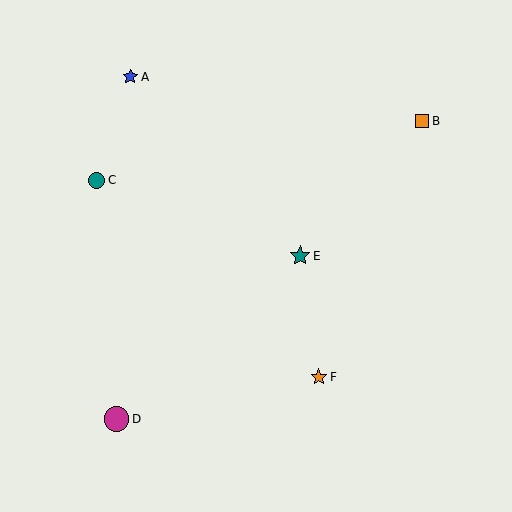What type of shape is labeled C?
Shape C is a teal circle.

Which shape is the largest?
The magenta circle (labeled D) is the largest.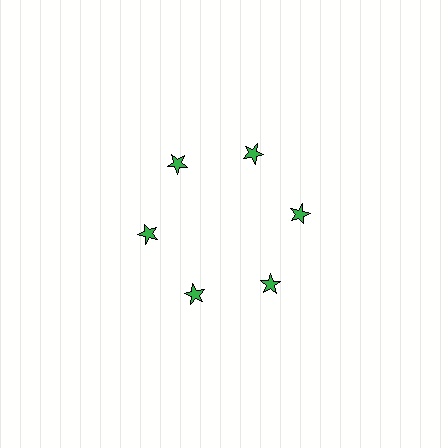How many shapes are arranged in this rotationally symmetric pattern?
There are 6 shapes, arranged in 6 groups of 1.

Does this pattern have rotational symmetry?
Yes, this pattern has 6-fold rotational symmetry. It looks the same after rotating 60 degrees around the center.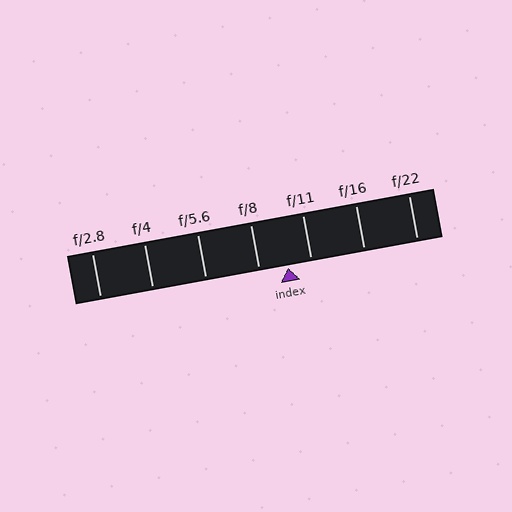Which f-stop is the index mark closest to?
The index mark is closest to f/11.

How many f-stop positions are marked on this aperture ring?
There are 7 f-stop positions marked.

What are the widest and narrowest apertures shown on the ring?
The widest aperture shown is f/2.8 and the narrowest is f/22.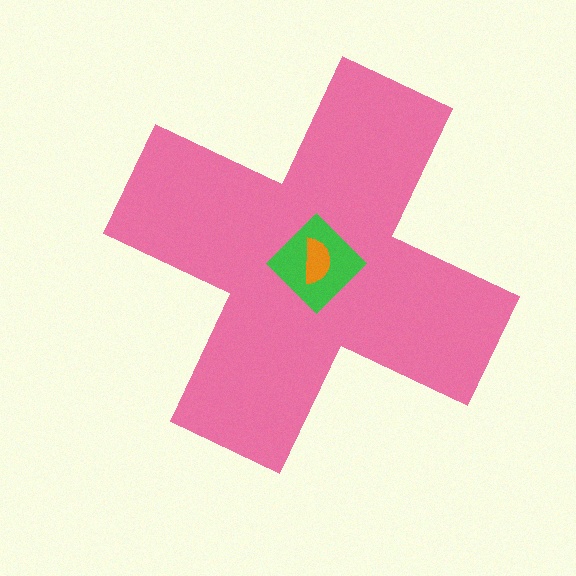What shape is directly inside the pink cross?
The green diamond.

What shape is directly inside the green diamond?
The orange semicircle.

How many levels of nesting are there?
3.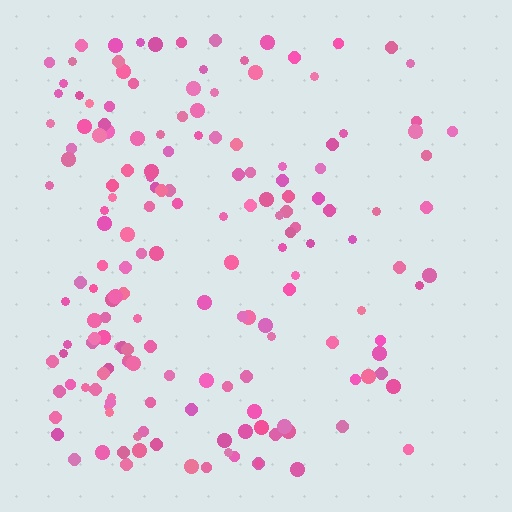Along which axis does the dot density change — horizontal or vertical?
Horizontal.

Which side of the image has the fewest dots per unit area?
The right.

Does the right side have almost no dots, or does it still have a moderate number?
Still a moderate number, just noticeably fewer than the left.